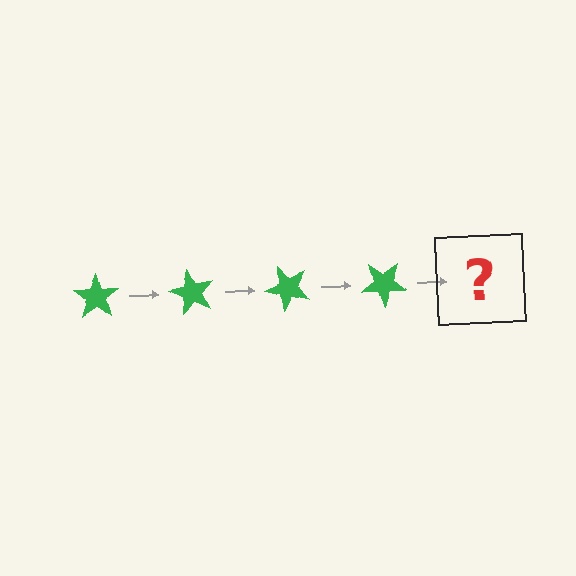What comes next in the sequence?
The next element should be a green star rotated 240 degrees.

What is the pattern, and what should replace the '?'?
The pattern is that the star rotates 60 degrees each step. The '?' should be a green star rotated 240 degrees.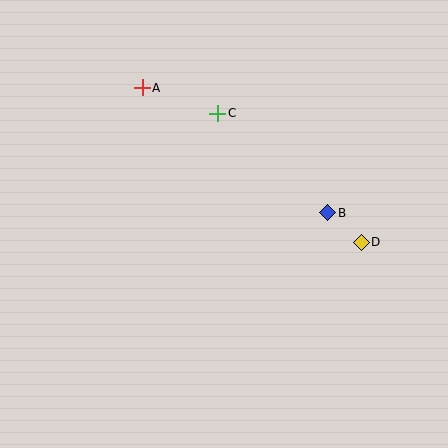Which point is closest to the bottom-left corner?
Point A is closest to the bottom-left corner.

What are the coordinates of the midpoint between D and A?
The midpoint between D and A is at (252, 165).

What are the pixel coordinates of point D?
Point D is at (361, 242).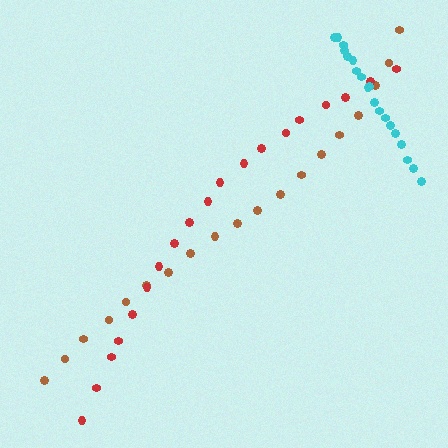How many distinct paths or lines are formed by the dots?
There are 3 distinct paths.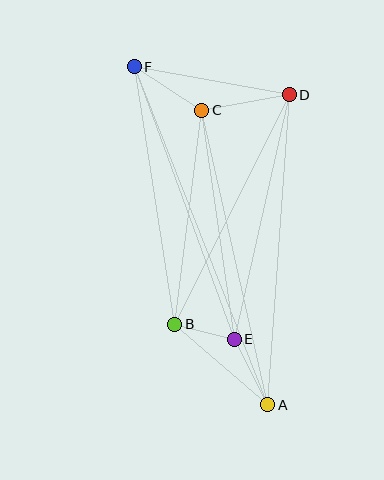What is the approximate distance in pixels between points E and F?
The distance between E and F is approximately 290 pixels.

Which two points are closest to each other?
Points B and E are closest to each other.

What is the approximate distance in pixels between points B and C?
The distance between B and C is approximately 216 pixels.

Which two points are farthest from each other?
Points A and F are farthest from each other.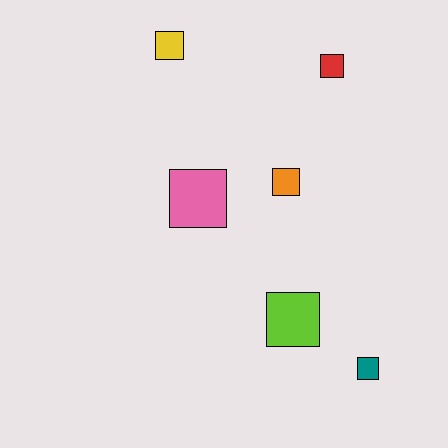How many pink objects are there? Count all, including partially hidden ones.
There is 1 pink object.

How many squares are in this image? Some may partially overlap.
There are 6 squares.